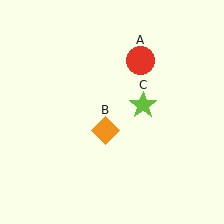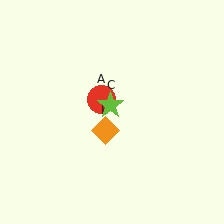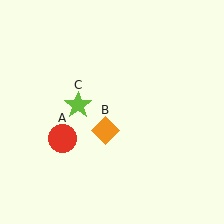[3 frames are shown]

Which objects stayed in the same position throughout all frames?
Orange diamond (object B) remained stationary.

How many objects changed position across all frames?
2 objects changed position: red circle (object A), lime star (object C).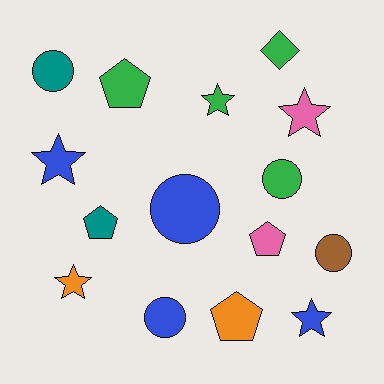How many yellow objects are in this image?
There are no yellow objects.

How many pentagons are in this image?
There are 4 pentagons.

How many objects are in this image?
There are 15 objects.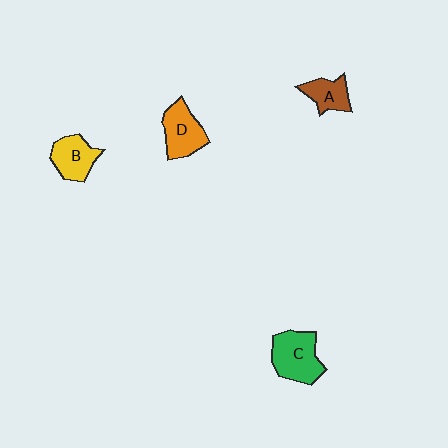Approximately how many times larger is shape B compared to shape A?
Approximately 1.3 times.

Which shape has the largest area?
Shape C (green).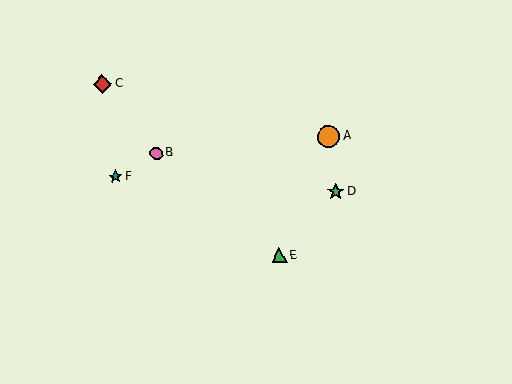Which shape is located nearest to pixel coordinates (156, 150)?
The pink circle (labeled B) at (156, 153) is nearest to that location.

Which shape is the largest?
The orange circle (labeled A) is the largest.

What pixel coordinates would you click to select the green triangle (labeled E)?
Click at (279, 256) to select the green triangle E.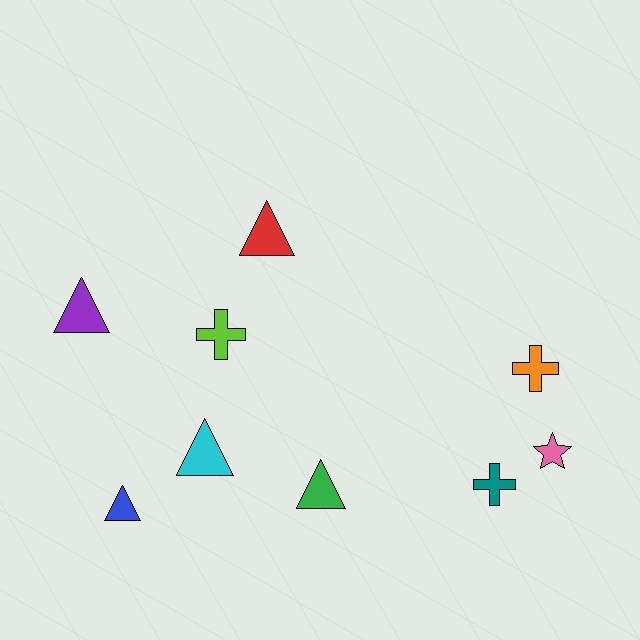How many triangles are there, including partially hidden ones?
There are 5 triangles.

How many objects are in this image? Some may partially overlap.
There are 9 objects.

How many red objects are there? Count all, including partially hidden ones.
There is 1 red object.